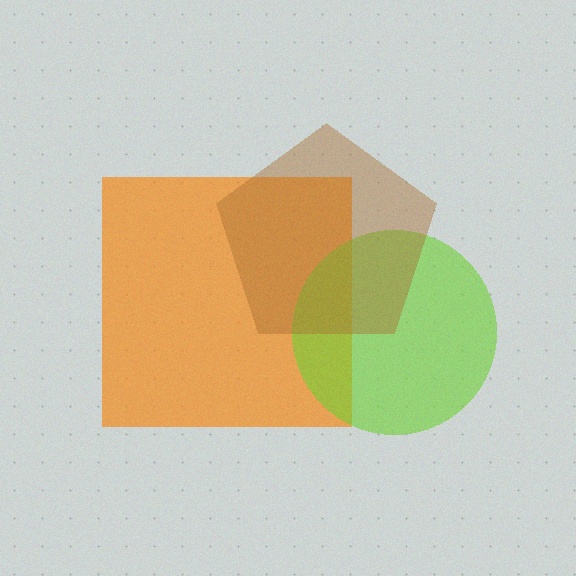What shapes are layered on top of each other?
The layered shapes are: an orange square, a lime circle, a brown pentagon.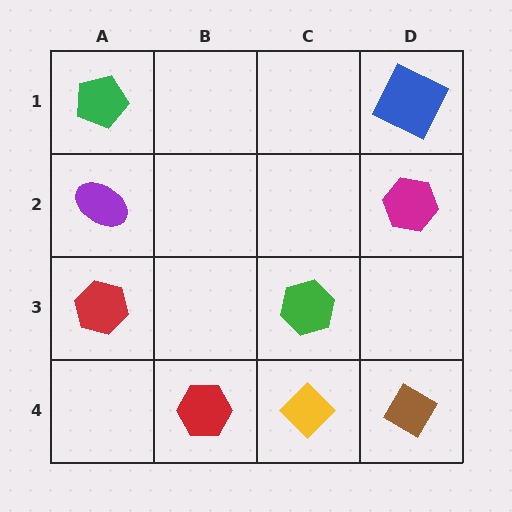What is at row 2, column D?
A magenta hexagon.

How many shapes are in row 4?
3 shapes.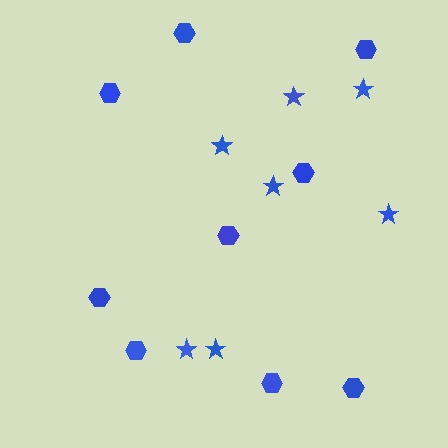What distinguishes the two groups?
There are 2 groups: one group of stars (7) and one group of hexagons (9).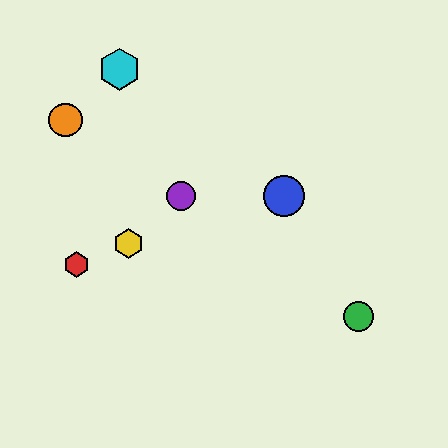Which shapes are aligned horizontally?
The blue circle, the purple circle are aligned horizontally.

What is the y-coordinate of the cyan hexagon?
The cyan hexagon is at y≈69.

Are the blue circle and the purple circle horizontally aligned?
Yes, both are at y≈196.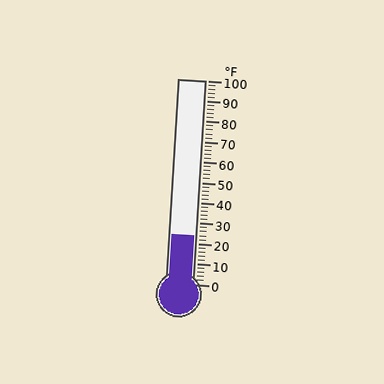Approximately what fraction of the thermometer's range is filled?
The thermometer is filled to approximately 25% of its range.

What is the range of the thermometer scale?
The thermometer scale ranges from 0°F to 100°F.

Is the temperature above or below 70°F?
The temperature is below 70°F.